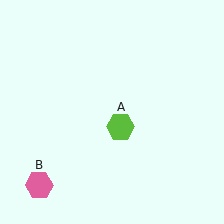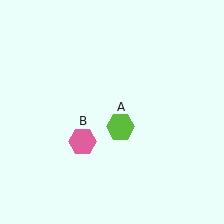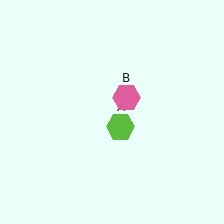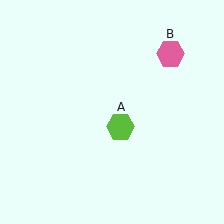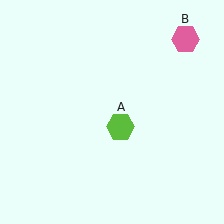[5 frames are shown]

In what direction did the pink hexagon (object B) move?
The pink hexagon (object B) moved up and to the right.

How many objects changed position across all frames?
1 object changed position: pink hexagon (object B).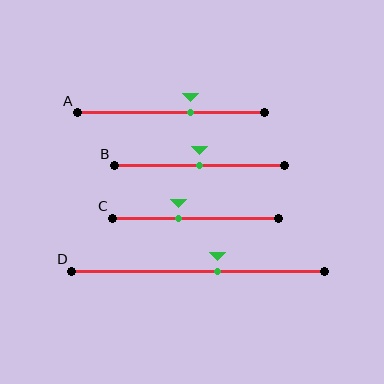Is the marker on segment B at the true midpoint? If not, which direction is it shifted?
Yes, the marker on segment B is at the true midpoint.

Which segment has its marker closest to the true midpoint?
Segment B has its marker closest to the true midpoint.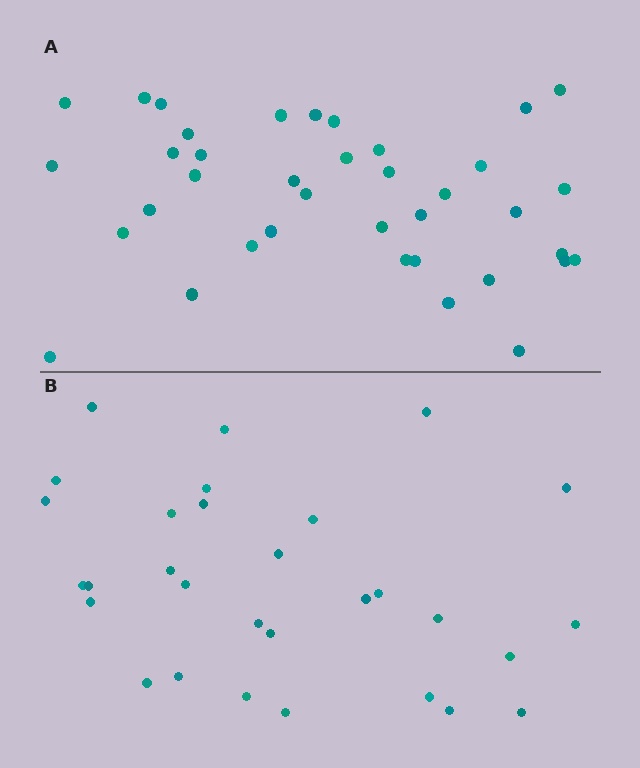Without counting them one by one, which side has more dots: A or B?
Region A (the top region) has more dots.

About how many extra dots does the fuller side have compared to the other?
Region A has roughly 8 or so more dots than region B.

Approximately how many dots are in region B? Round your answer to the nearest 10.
About 30 dots.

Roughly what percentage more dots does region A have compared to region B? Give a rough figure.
About 25% more.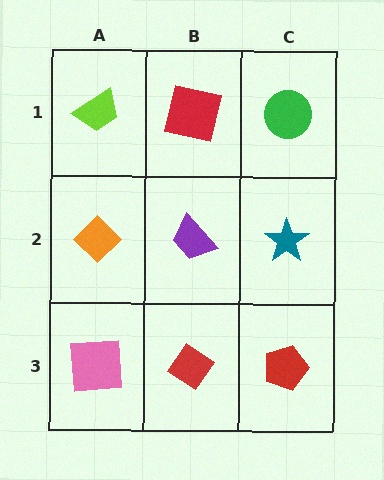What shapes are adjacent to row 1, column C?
A teal star (row 2, column C), a red square (row 1, column B).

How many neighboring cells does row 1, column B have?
3.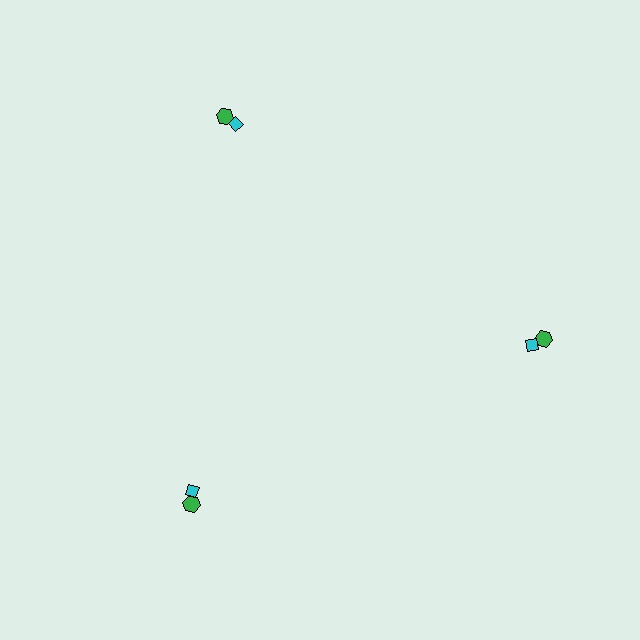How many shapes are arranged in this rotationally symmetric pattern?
There are 6 shapes, arranged in 3 groups of 2.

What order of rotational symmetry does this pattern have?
This pattern has 3-fold rotational symmetry.